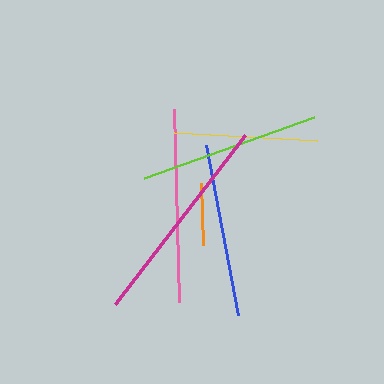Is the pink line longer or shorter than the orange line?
The pink line is longer than the orange line.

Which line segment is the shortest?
The orange line is the shortest at approximately 61 pixels.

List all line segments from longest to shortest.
From longest to shortest: magenta, pink, lime, blue, yellow, orange.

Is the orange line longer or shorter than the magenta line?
The magenta line is longer than the orange line.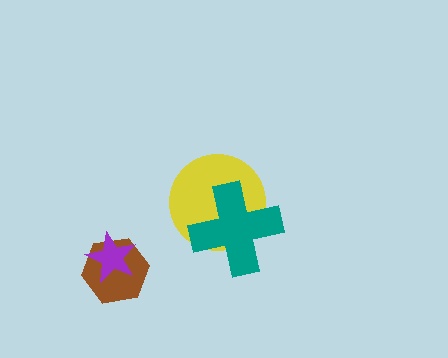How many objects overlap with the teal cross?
1 object overlaps with the teal cross.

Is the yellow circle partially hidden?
Yes, it is partially covered by another shape.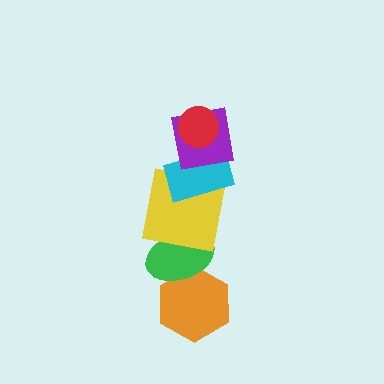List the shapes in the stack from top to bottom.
From top to bottom: the red circle, the purple square, the cyan rectangle, the yellow square, the green ellipse, the orange hexagon.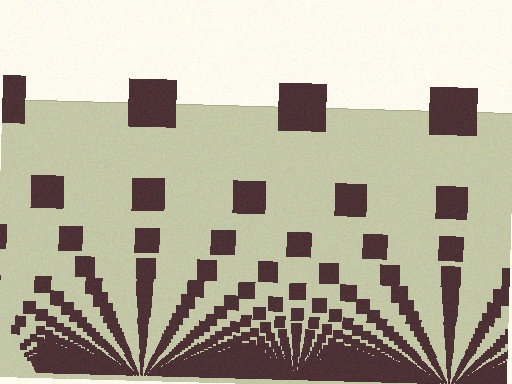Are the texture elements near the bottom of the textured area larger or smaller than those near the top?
Smaller. The gradient is inverted — elements near the bottom are smaller and denser.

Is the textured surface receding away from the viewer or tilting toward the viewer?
The surface appears to tilt toward the viewer. Texture elements get larger and sparser toward the top.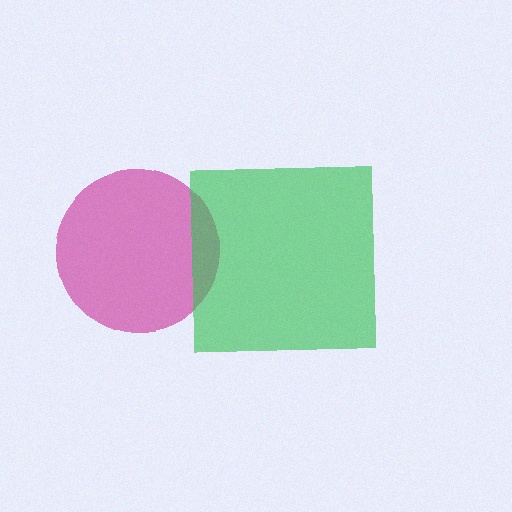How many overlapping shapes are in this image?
There are 2 overlapping shapes in the image.